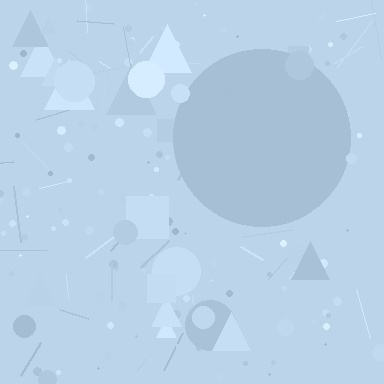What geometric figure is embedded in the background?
A circle is embedded in the background.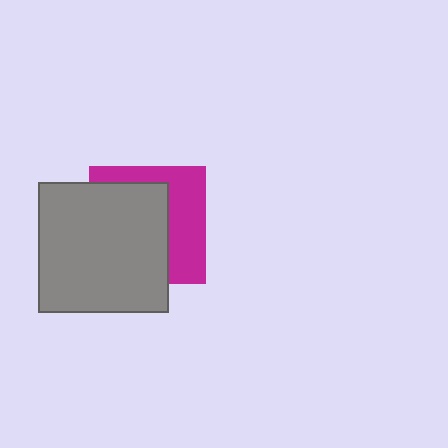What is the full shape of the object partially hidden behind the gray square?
The partially hidden object is a magenta square.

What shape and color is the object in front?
The object in front is a gray square.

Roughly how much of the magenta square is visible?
A small part of it is visible (roughly 40%).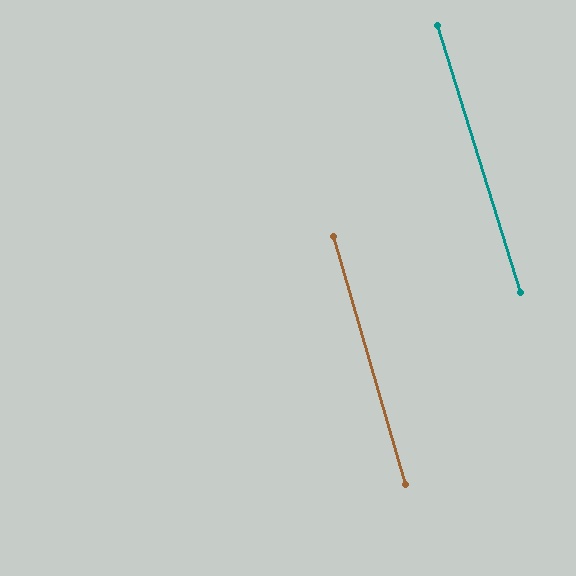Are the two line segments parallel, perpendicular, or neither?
Parallel — their directions differ by only 1.2°.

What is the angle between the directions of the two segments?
Approximately 1 degree.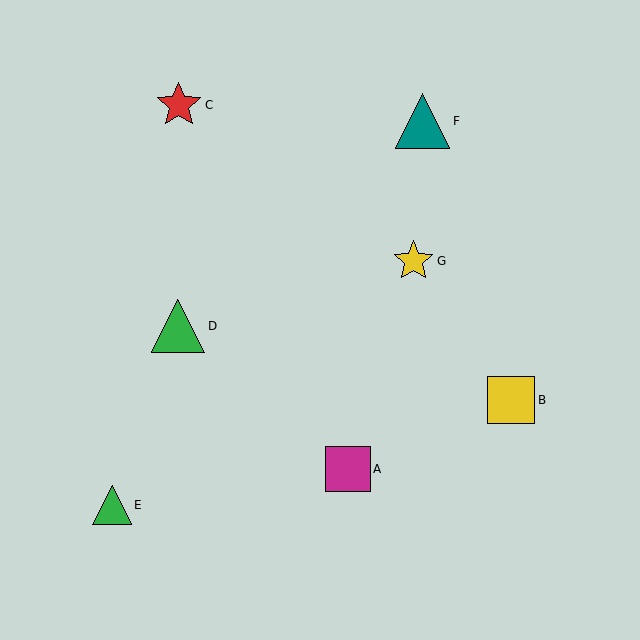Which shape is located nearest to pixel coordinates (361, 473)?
The magenta square (labeled A) at (348, 469) is nearest to that location.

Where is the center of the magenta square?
The center of the magenta square is at (348, 469).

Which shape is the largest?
The teal triangle (labeled F) is the largest.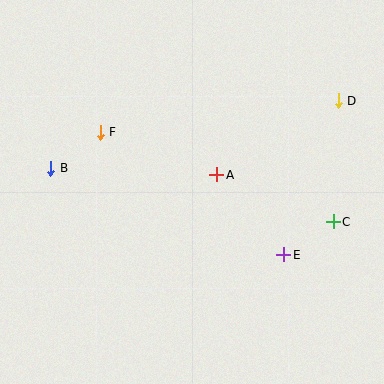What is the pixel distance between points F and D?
The distance between F and D is 240 pixels.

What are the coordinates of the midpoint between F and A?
The midpoint between F and A is at (158, 154).